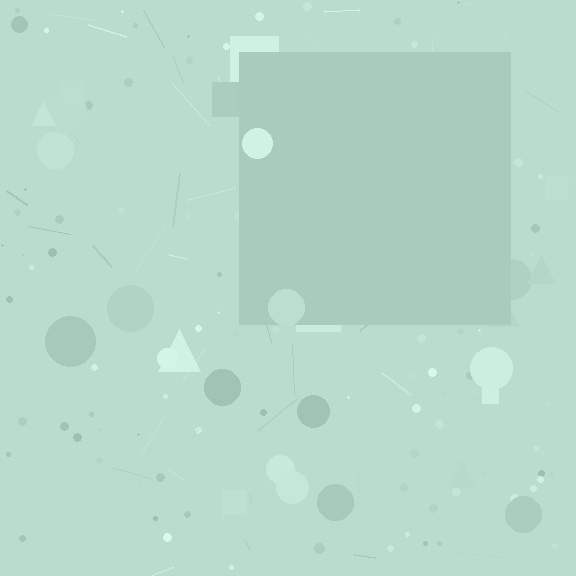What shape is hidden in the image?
A square is hidden in the image.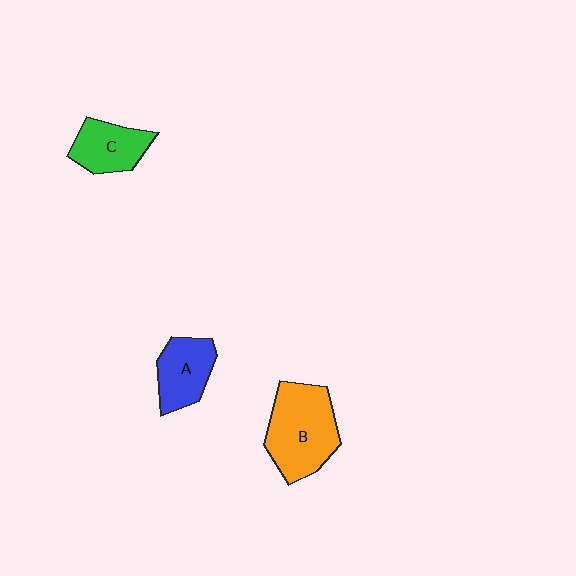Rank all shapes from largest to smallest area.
From largest to smallest: B (orange), A (blue), C (green).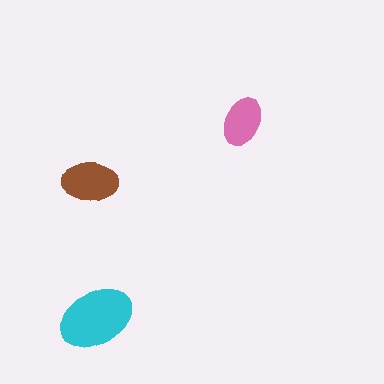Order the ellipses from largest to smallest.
the cyan one, the brown one, the pink one.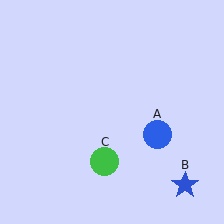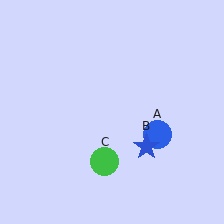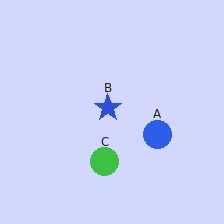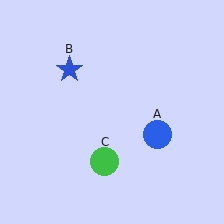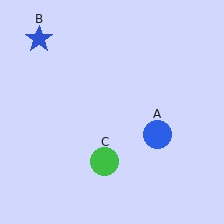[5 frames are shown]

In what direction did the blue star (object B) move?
The blue star (object B) moved up and to the left.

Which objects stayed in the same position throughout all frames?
Blue circle (object A) and green circle (object C) remained stationary.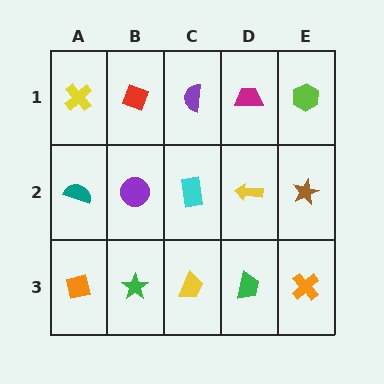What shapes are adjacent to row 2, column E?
A lime hexagon (row 1, column E), an orange cross (row 3, column E), a yellow arrow (row 2, column D).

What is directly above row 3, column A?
A teal semicircle.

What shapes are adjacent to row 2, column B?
A red diamond (row 1, column B), a green star (row 3, column B), a teal semicircle (row 2, column A), a cyan rectangle (row 2, column C).